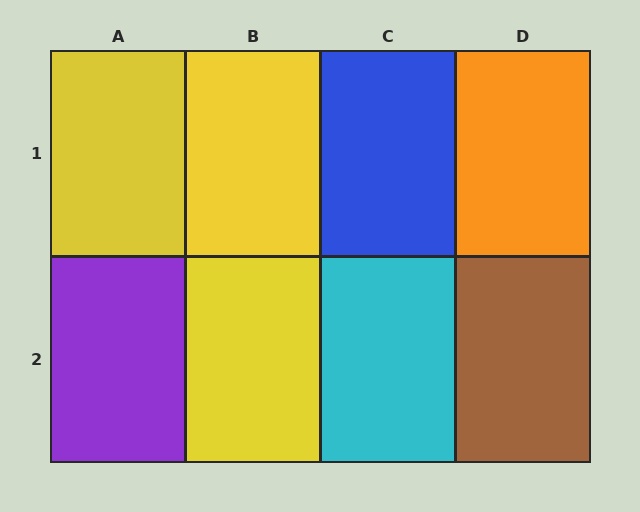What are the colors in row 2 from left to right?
Purple, yellow, cyan, brown.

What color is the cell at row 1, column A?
Yellow.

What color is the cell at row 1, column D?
Orange.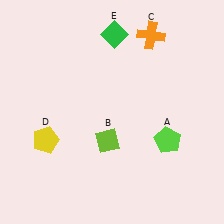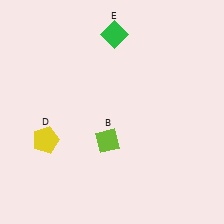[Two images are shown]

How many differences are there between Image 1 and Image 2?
There are 2 differences between the two images.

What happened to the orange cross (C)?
The orange cross (C) was removed in Image 2. It was in the top-right area of Image 1.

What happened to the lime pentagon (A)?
The lime pentagon (A) was removed in Image 2. It was in the bottom-right area of Image 1.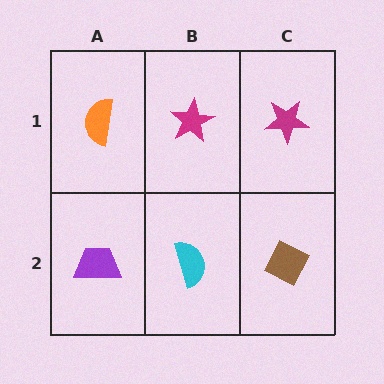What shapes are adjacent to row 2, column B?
A magenta star (row 1, column B), a purple trapezoid (row 2, column A), a brown diamond (row 2, column C).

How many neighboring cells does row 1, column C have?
2.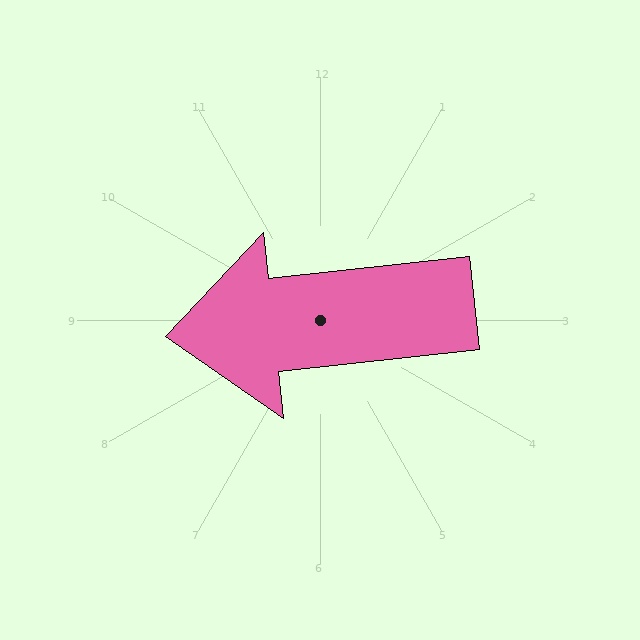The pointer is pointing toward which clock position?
Roughly 9 o'clock.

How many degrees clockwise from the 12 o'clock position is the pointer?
Approximately 264 degrees.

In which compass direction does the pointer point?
West.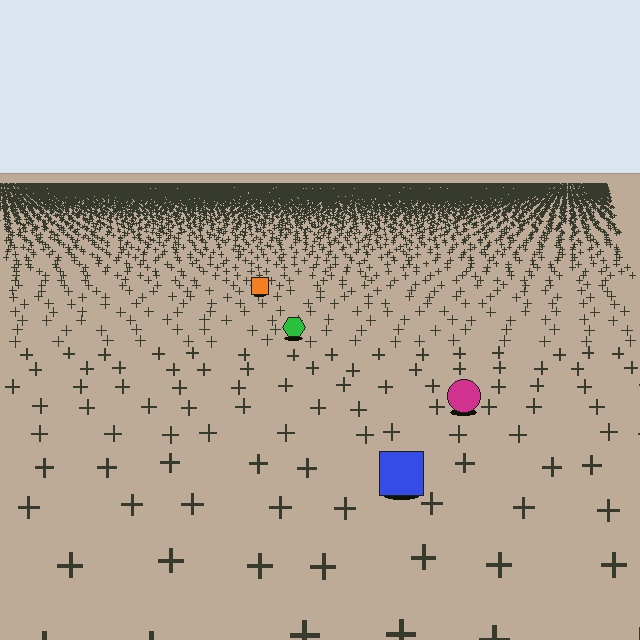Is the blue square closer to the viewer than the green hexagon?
Yes. The blue square is closer — you can tell from the texture gradient: the ground texture is coarser near it.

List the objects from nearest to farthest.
From nearest to farthest: the blue square, the magenta circle, the green hexagon, the orange square.